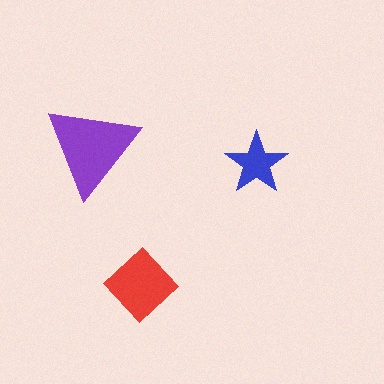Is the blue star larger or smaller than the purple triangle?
Smaller.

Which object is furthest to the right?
The blue star is rightmost.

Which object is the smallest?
The blue star.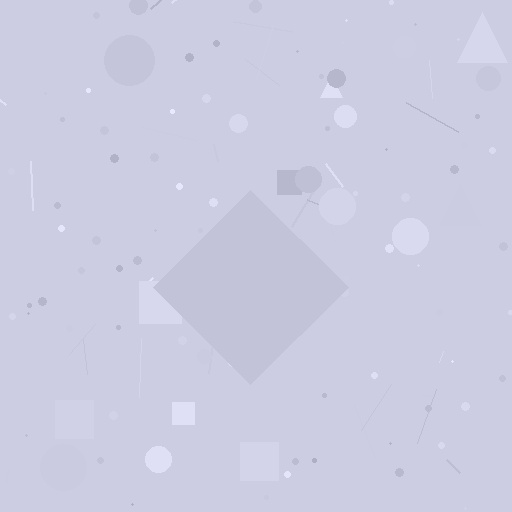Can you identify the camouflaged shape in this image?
The camouflaged shape is a diamond.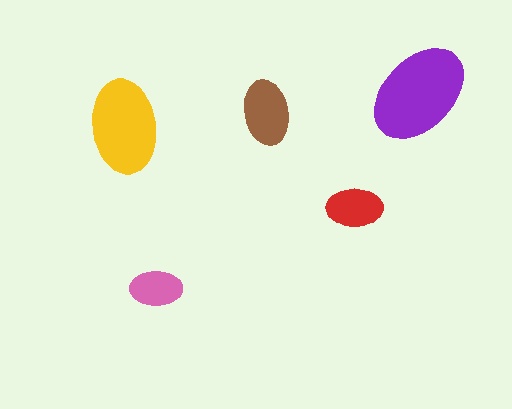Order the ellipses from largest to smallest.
the purple one, the yellow one, the brown one, the red one, the pink one.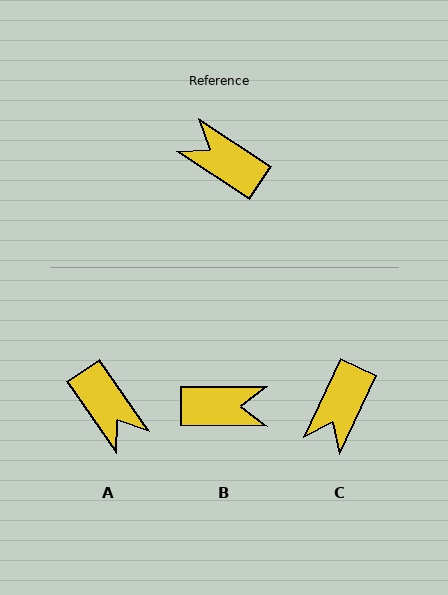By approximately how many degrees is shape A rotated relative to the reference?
Approximately 158 degrees counter-clockwise.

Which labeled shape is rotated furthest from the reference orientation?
A, about 158 degrees away.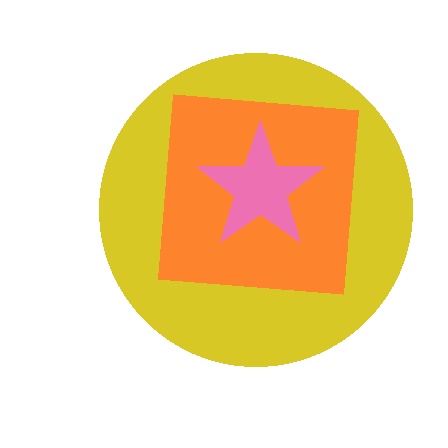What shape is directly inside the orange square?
The pink star.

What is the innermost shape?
The pink star.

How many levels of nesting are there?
3.